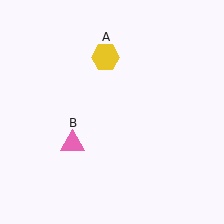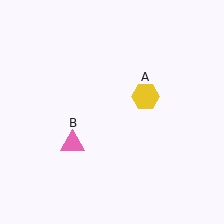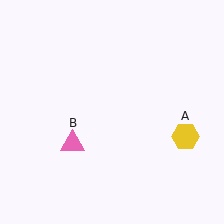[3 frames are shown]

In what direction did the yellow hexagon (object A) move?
The yellow hexagon (object A) moved down and to the right.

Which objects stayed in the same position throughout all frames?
Pink triangle (object B) remained stationary.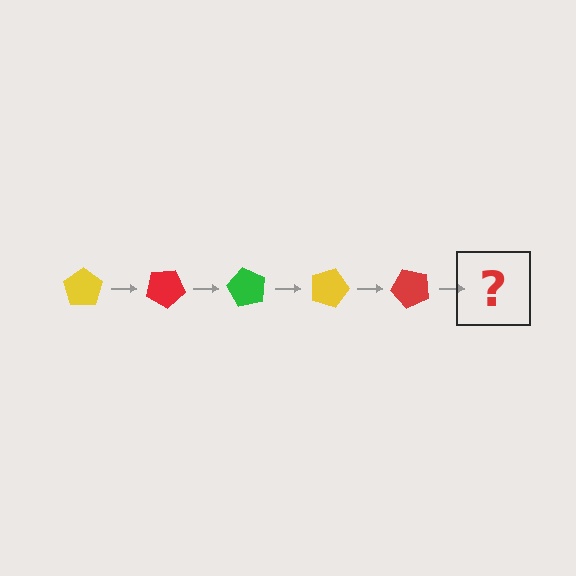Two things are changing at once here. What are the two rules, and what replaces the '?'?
The two rules are that it rotates 30 degrees each step and the color cycles through yellow, red, and green. The '?' should be a green pentagon, rotated 150 degrees from the start.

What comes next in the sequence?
The next element should be a green pentagon, rotated 150 degrees from the start.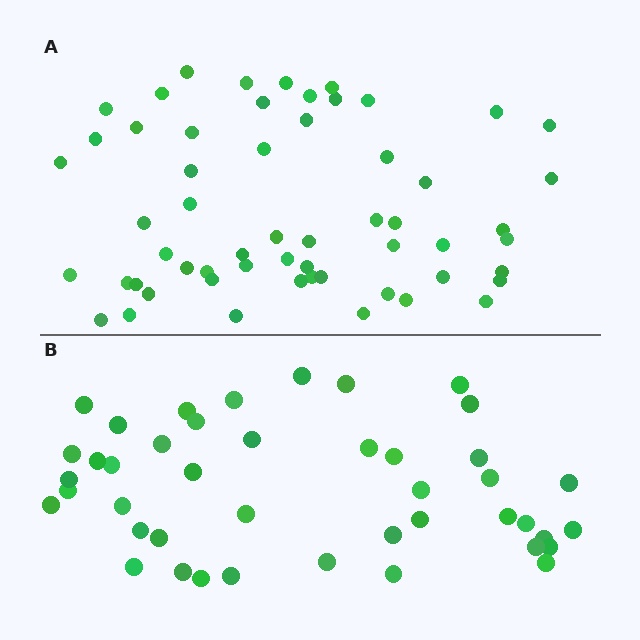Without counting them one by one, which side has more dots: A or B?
Region A (the top region) has more dots.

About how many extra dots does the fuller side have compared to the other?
Region A has approximately 15 more dots than region B.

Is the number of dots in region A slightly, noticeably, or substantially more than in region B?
Region A has noticeably more, but not dramatically so. The ratio is roughly 1.3 to 1.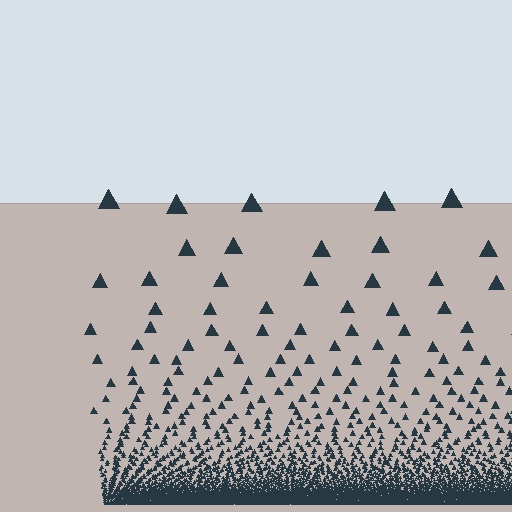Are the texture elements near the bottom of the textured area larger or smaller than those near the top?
Smaller. The gradient is inverted — elements near the bottom are smaller and denser.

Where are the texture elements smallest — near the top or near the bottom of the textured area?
Near the bottom.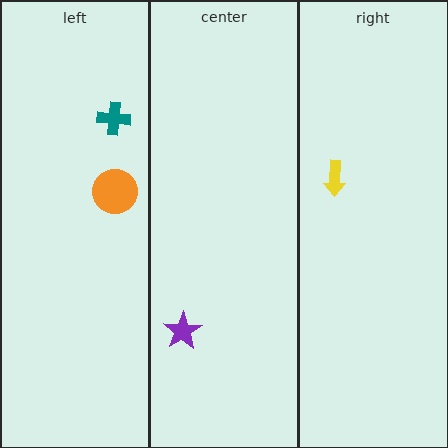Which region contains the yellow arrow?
The right region.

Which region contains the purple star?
The center region.